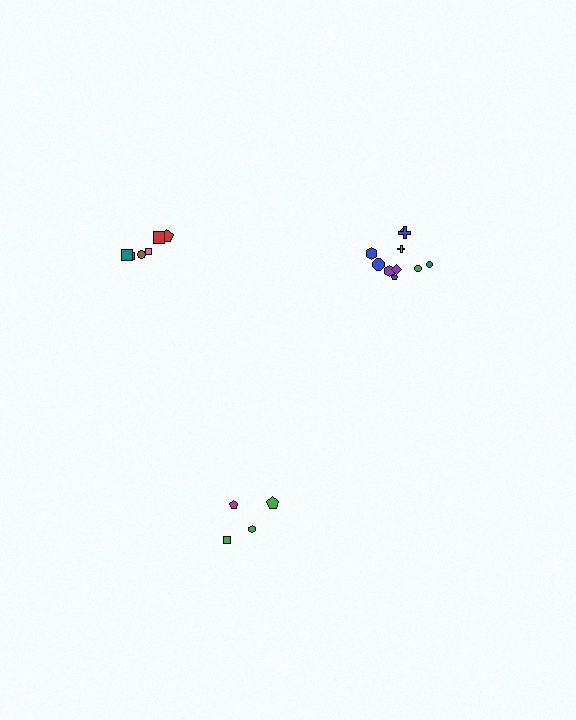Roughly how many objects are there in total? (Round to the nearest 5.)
Roughly 20 objects in total.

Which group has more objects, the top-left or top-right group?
The top-right group.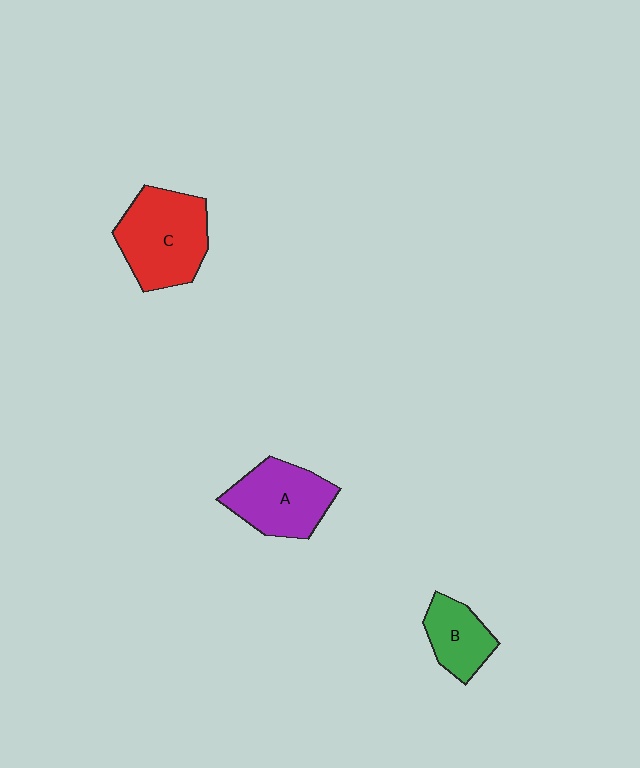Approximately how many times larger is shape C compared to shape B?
Approximately 1.8 times.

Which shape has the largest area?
Shape C (red).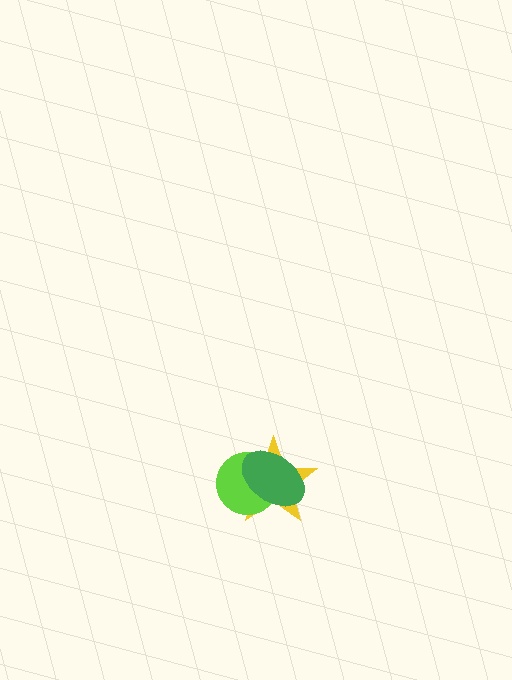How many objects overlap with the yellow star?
2 objects overlap with the yellow star.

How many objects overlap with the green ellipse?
2 objects overlap with the green ellipse.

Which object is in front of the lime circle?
The green ellipse is in front of the lime circle.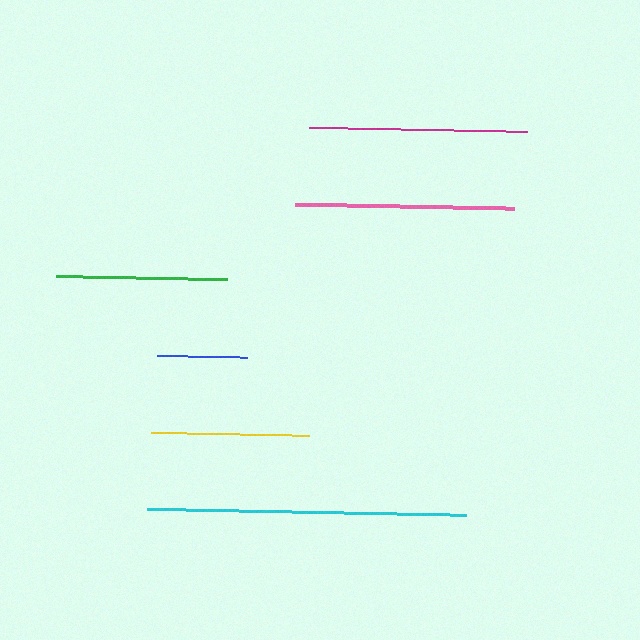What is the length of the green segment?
The green segment is approximately 171 pixels long.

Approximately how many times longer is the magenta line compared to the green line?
The magenta line is approximately 1.3 times the length of the green line.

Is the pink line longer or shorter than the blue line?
The pink line is longer than the blue line.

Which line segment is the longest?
The cyan line is the longest at approximately 319 pixels.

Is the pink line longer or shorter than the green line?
The pink line is longer than the green line.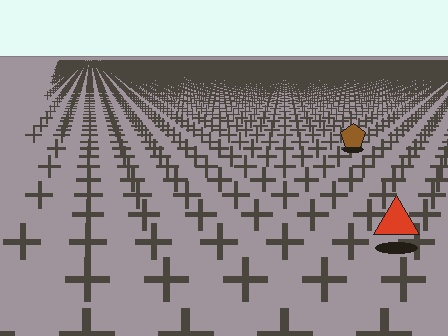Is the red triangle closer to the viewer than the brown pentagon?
Yes. The red triangle is closer — you can tell from the texture gradient: the ground texture is coarser near it.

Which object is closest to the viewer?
The red triangle is closest. The texture marks near it are larger and more spread out.